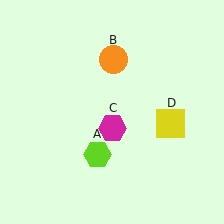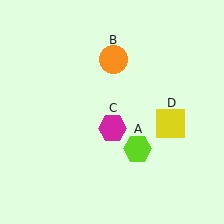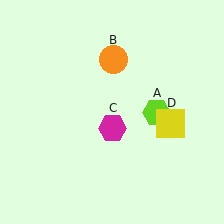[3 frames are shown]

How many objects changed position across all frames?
1 object changed position: lime hexagon (object A).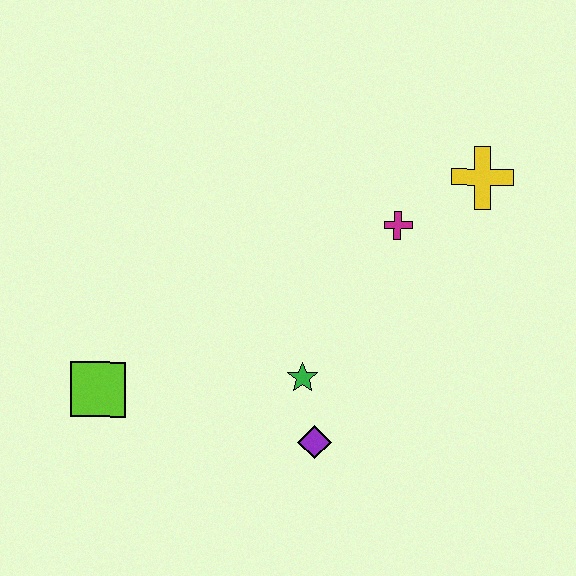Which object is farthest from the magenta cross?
The lime square is farthest from the magenta cross.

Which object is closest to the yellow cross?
The magenta cross is closest to the yellow cross.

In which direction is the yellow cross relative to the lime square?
The yellow cross is to the right of the lime square.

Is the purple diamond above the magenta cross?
No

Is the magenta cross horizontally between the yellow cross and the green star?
Yes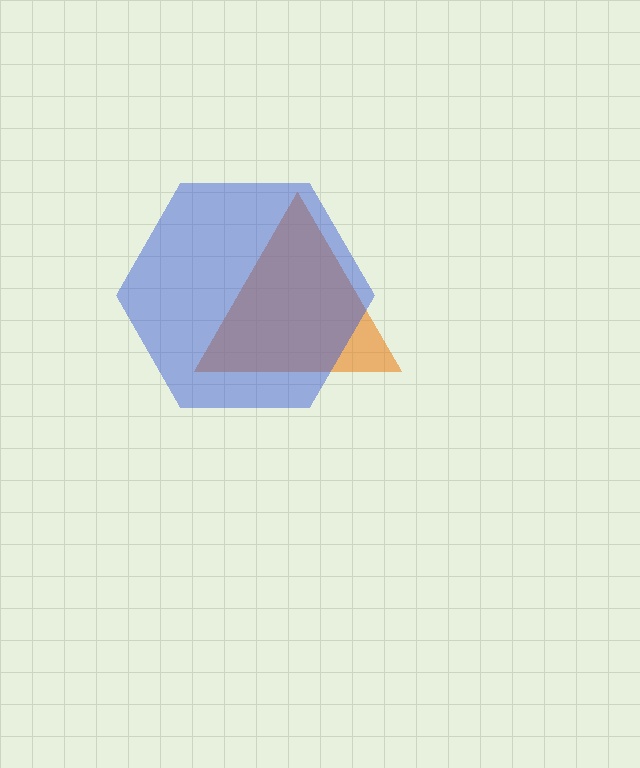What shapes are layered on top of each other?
The layered shapes are: an orange triangle, a blue hexagon.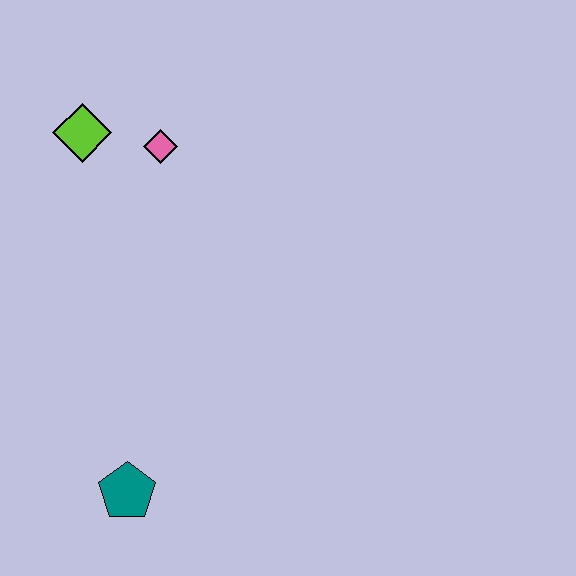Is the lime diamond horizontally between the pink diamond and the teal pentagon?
No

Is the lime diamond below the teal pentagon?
No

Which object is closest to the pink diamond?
The lime diamond is closest to the pink diamond.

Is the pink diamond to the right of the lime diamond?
Yes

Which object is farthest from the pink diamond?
The teal pentagon is farthest from the pink diamond.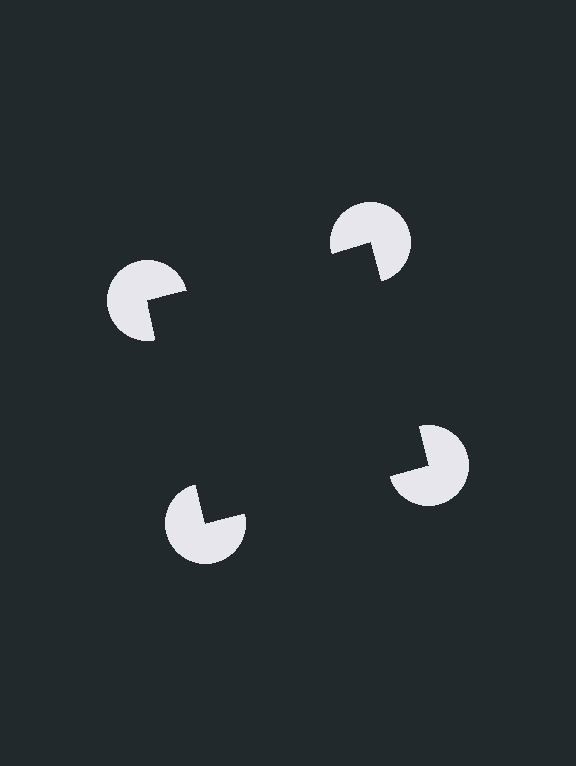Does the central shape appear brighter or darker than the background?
It typically appears slightly darker than the background, even though no actual brightness change is drawn.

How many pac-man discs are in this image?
There are 4 — one at each vertex of the illusory square.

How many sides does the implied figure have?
4 sides.